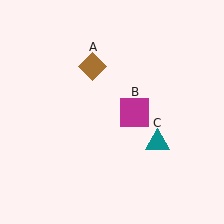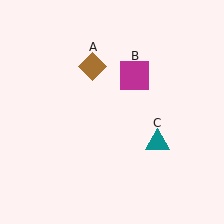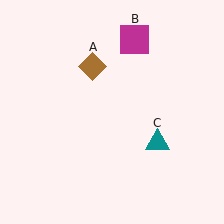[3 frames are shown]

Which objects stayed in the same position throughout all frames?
Brown diamond (object A) and teal triangle (object C) remained stationary.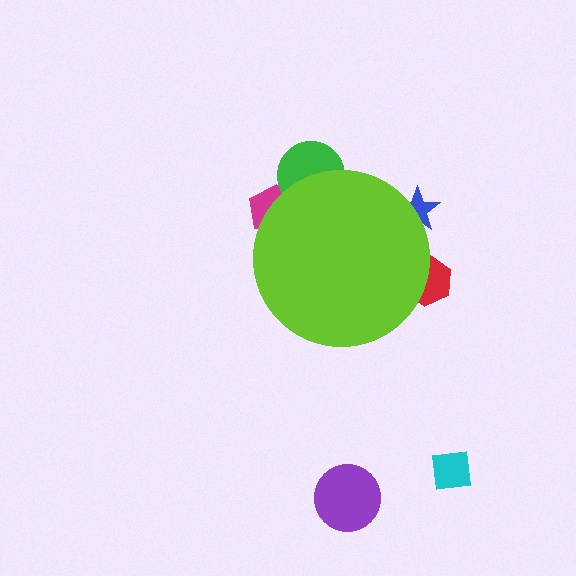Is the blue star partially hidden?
Yes, the blue star is partially hidden behind the lime circle.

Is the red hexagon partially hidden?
Yes, the red hexagon is partially hidden behind the lime circle.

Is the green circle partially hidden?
Yes, the green circle is partially hidden behind the lime circle.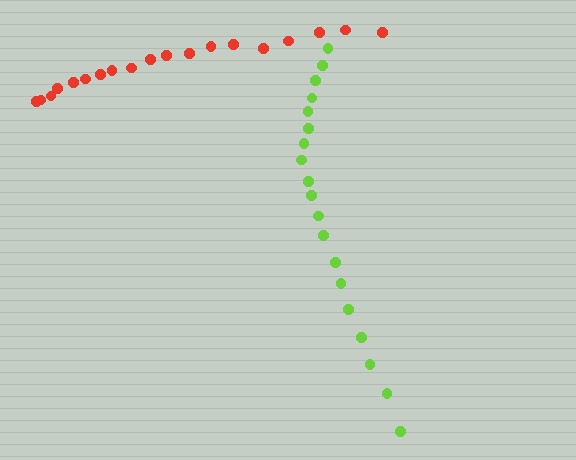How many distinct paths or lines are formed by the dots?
There are 2 distinct paths.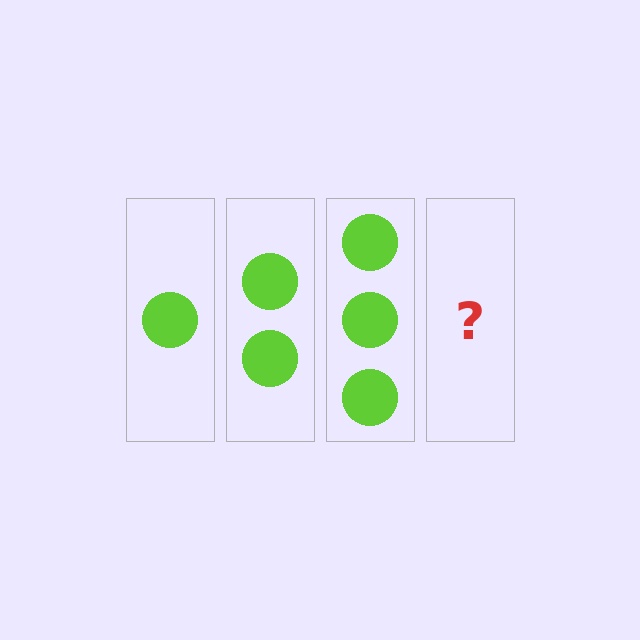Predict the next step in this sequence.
The next step is 4 circles.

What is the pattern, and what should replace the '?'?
The pattern is that each step adds one more circle. The '?' should be 4 circles.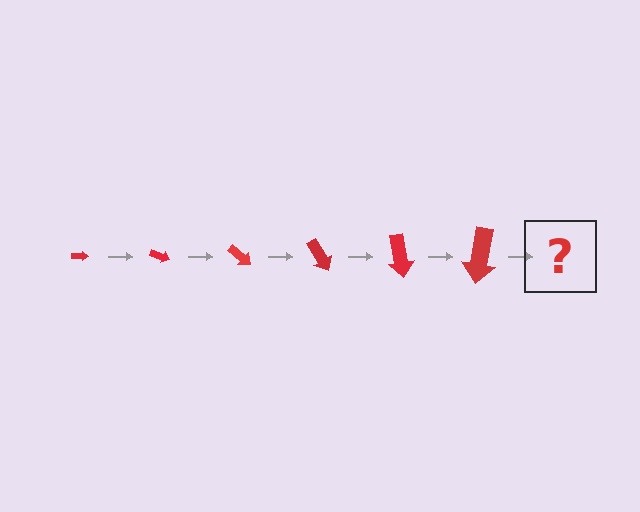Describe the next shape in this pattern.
It should be an arrow, larger than the previous one and rotated 120 degrees from the start.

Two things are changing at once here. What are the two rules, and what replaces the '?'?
The two rules are that the arrow grows larger each step and it rotates 20 degrees each step. The '?' should be an arrow, larger than the previous one and rotated 120 degrees from the start.